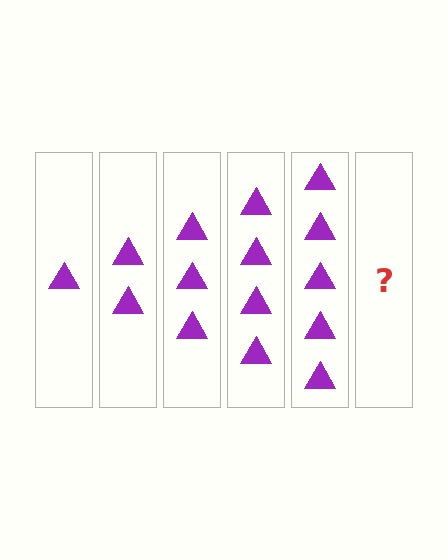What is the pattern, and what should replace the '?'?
The pattern is that each step adds one more triangle. The '?' should be 6 triangles.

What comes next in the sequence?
The next element should be 6 triangles.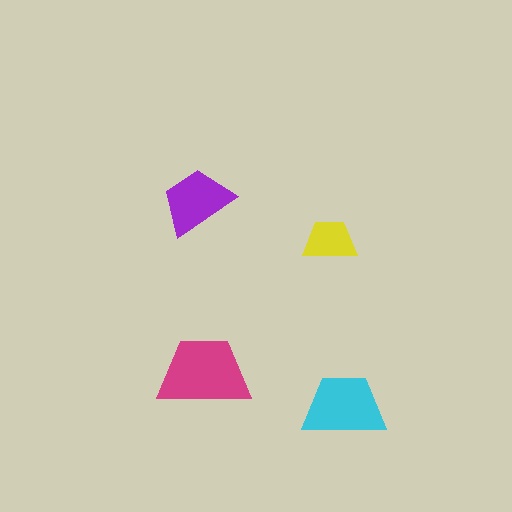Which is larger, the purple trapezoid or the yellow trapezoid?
The purple one.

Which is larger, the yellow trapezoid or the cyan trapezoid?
The cyan one.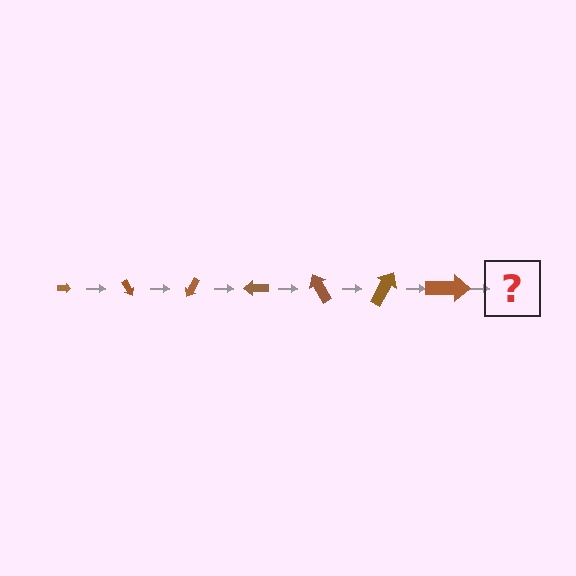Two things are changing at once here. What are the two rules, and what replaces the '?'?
The two rules are that the arrow grows larger each step and it rotates 60 degrees each step. The '?' should be an arrow, larger than the previous one and rotated 420 degrees from the start.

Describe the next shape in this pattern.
It should be an arrow, larger than the previous one and rotated 420 degrees from the start.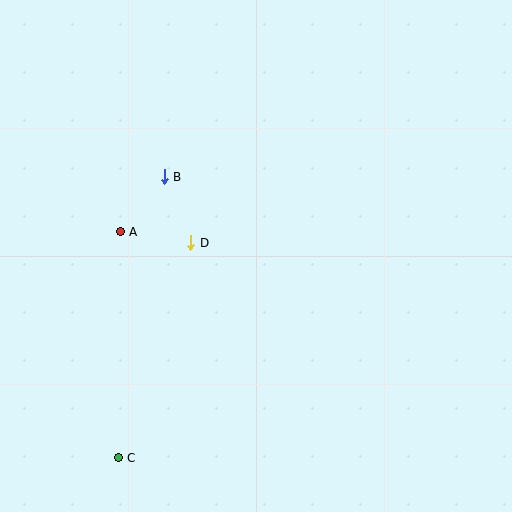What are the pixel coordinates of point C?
Point C is at (118, 458).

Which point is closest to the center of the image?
Point D at (191, 243) is closest to the center.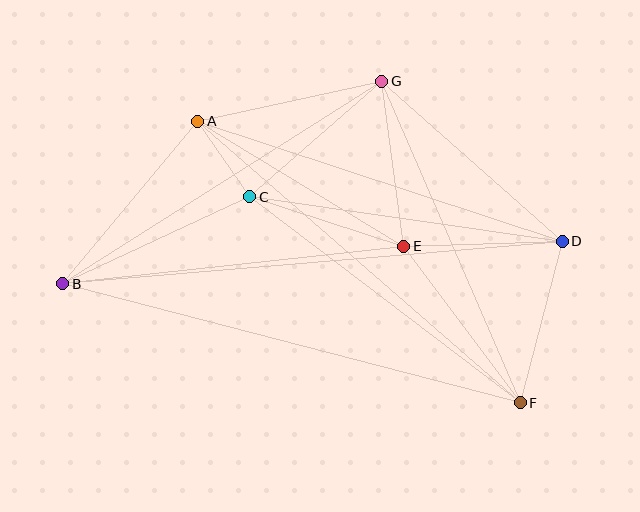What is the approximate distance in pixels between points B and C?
The distance between B and C is approximately 206 pixels.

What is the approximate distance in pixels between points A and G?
The distance between A and G is approximately 189 pixels.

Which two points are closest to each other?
Points A and C are closest to each other.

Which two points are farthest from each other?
Points B and D are farthest from each other.